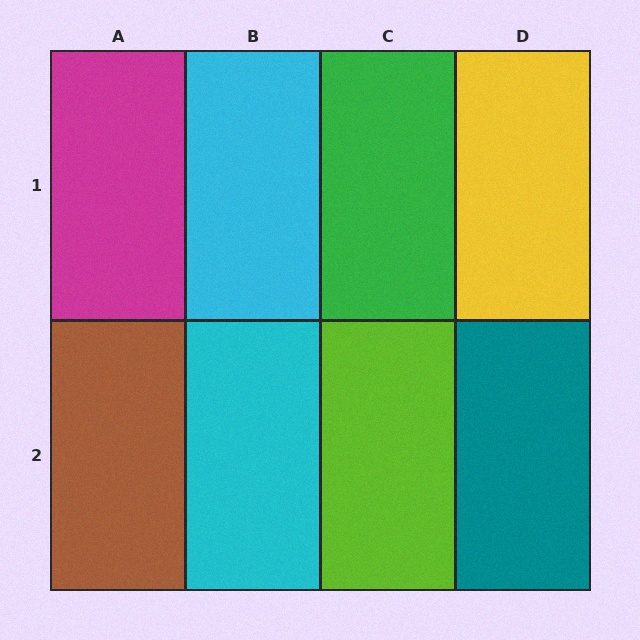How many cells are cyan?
2 cells are cyan.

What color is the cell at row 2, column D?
Teal.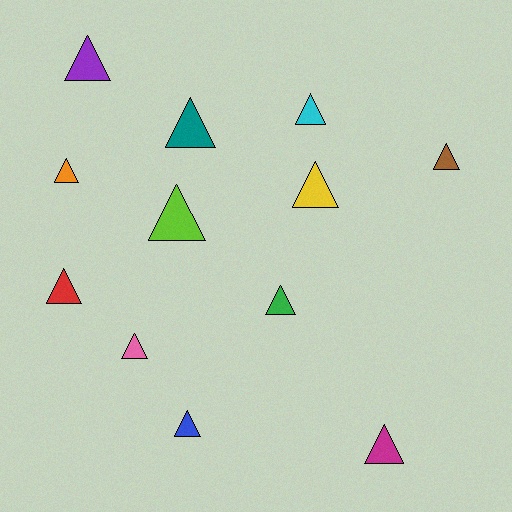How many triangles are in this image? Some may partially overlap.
There are 12 triangles.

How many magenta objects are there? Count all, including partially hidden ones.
There is 1 magenta object.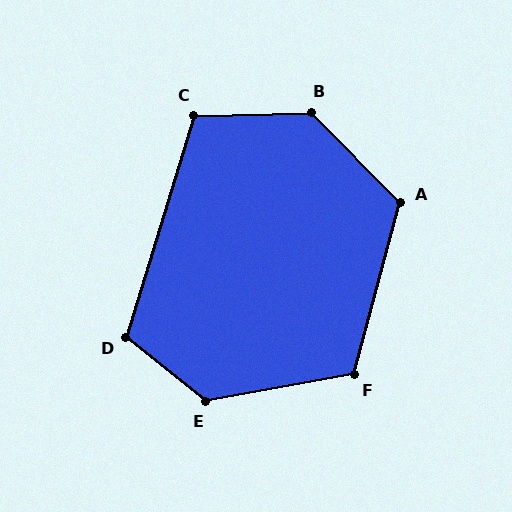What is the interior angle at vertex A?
Approximately 120 degrees (obtuse).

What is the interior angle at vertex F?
Approximately 115 degrees (obtuse).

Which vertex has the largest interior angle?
B, at approximately 133 degrees.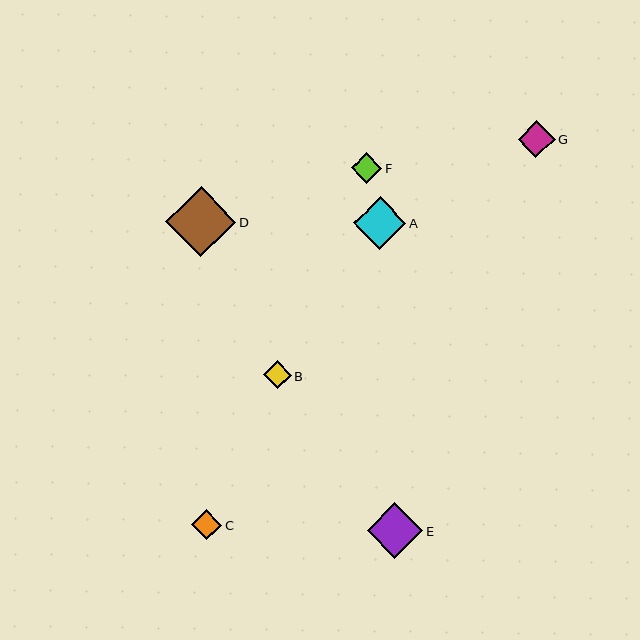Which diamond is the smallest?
Diamond B is the smallest with a size of approximately 28 pixels.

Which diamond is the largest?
Diamond D is the largest with a size of approximately 70 pixels.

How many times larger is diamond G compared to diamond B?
Diamond G is approximately 1.3 times the size of diamond B.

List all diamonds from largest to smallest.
From largest to smallest: D, E, A, G, F, C, B.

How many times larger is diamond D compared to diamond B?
Diamond D is approximately 2.5 times the size of diamond B.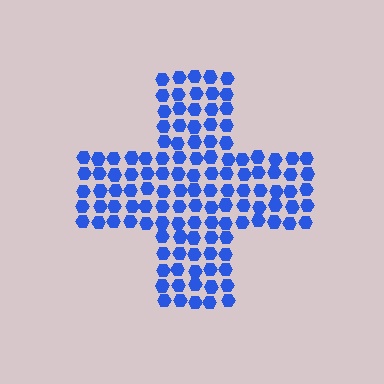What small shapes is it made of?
It is made of small hexagons.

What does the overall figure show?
The overall figure shows a cross.